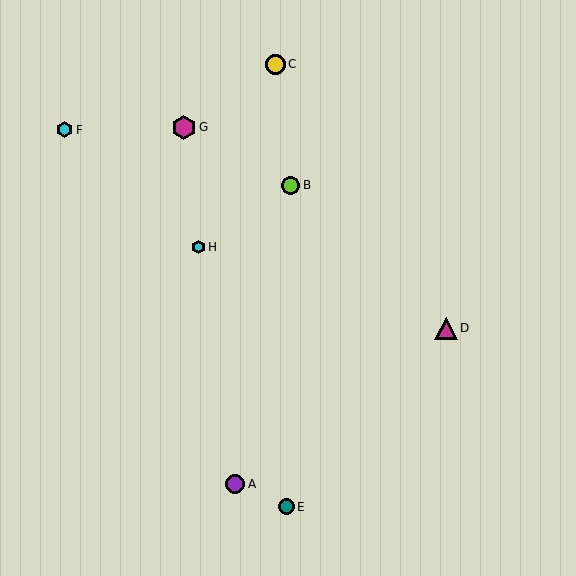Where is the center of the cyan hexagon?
The center of the cyan hexagon is at (64, 130).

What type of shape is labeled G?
Shape G is a magenta hexagon.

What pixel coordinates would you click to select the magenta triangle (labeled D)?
Click at (446, 328) to select the magenta triangle D.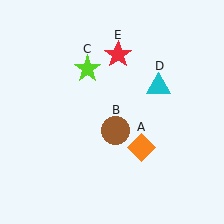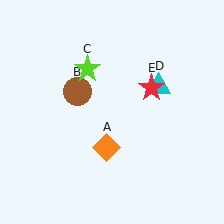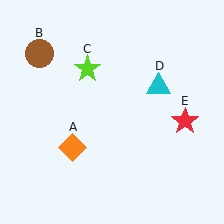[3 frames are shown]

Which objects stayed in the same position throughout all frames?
Lime star (object C) and cyan triangle (object D) remained stationary.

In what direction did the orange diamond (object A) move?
The orange diamond (object A) moved left.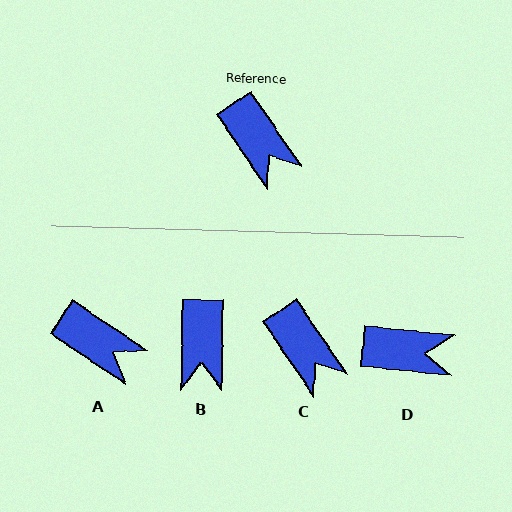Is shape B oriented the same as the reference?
No, it is off by about 34 degrees.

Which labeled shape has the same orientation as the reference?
C.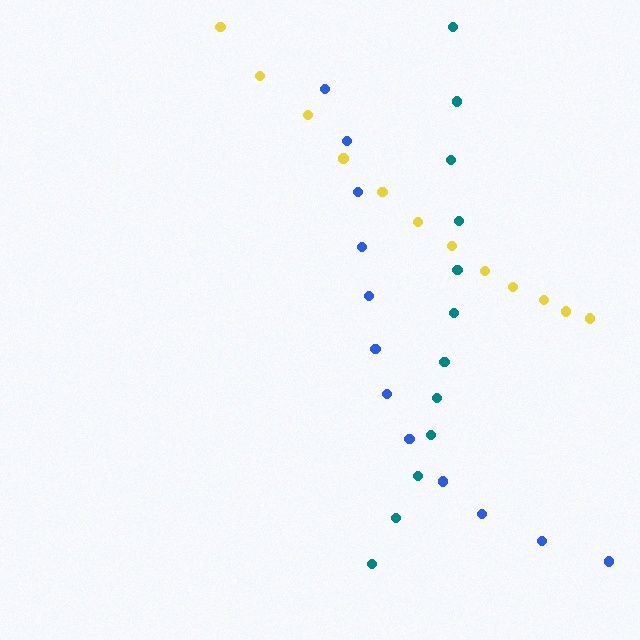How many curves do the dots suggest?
There are 3 distinct paths.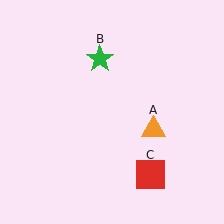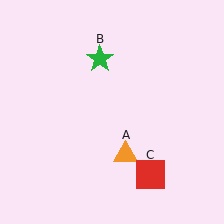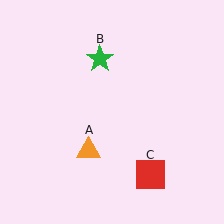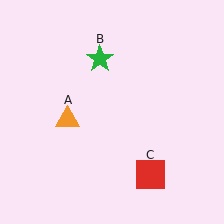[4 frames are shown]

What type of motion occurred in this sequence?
The orange triangle (object A) rotated clockwise around the center of the scene.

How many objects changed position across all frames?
1 object changed position: orange triangle (object A).